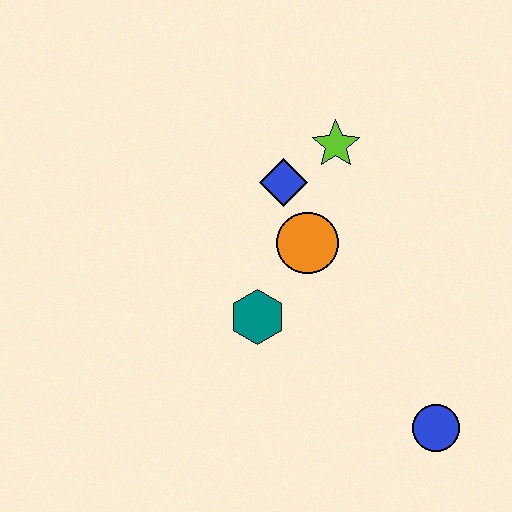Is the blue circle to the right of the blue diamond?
Yes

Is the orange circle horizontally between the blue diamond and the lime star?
Yes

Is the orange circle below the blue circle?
No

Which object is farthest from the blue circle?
The lime star is farthest from the blue circle.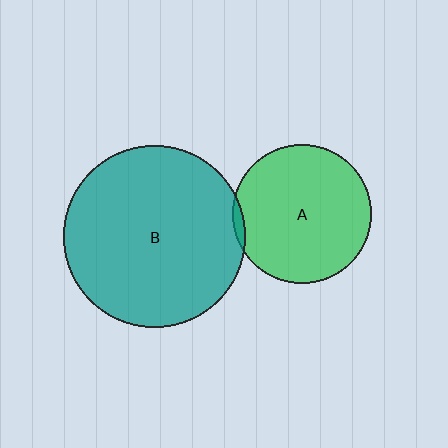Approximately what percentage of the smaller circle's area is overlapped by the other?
Approximately 5%.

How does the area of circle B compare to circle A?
Approximately 1.7 times.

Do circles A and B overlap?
Yes.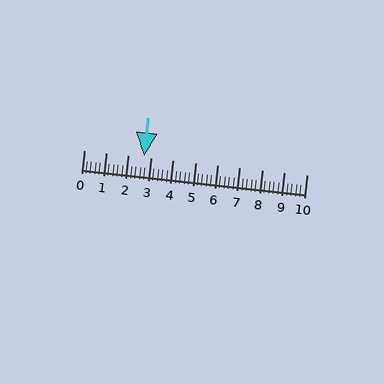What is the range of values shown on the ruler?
The ruler shows values from 0 to 10.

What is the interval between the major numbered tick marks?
The major tick marks are spaced 1 units apart.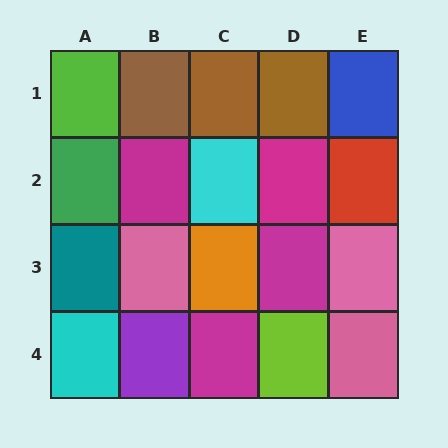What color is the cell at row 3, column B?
Pink.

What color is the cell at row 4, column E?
Pink.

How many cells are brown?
3 cells are brown.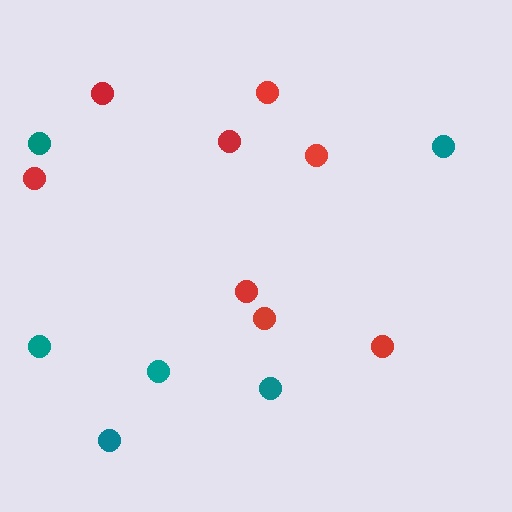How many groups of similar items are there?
There are 2 groups: one group of red circles (8) and one group of teal circles (6).